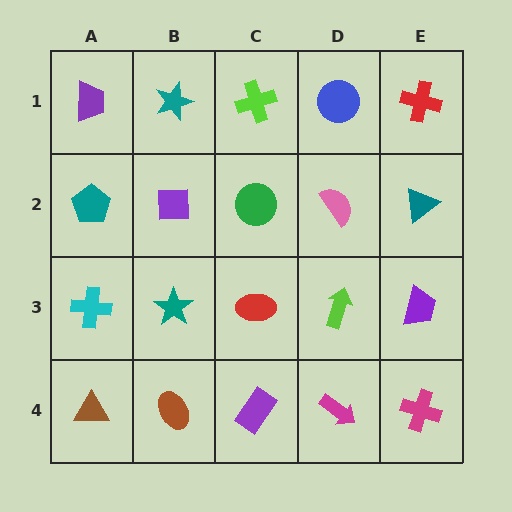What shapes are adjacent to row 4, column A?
A cyan cross (row 3, column A), a brown ellipse (row 4, column B).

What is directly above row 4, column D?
A lime arrow.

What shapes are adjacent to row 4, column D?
A lime arrow (row 3, column D), a purple rectangle (row 4, column C), a magenta cross (row 4, column E).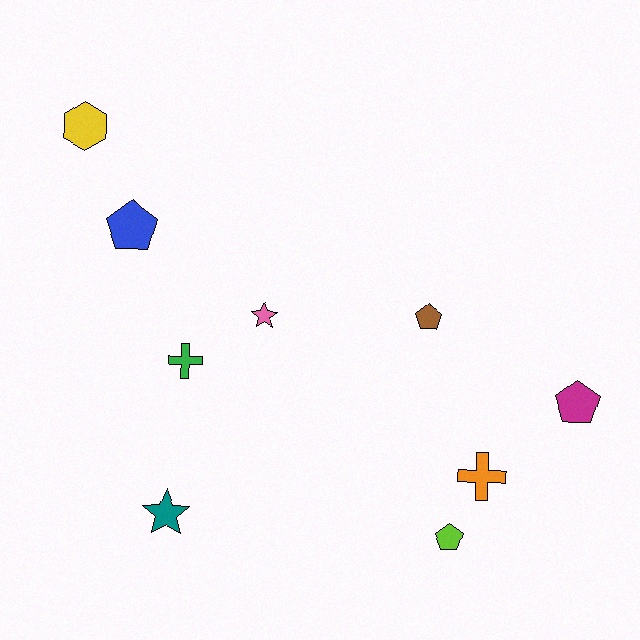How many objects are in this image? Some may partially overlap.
There are 9 objects.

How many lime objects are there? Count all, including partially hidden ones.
There is 1 lime object.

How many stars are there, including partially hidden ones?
There are 2 stars.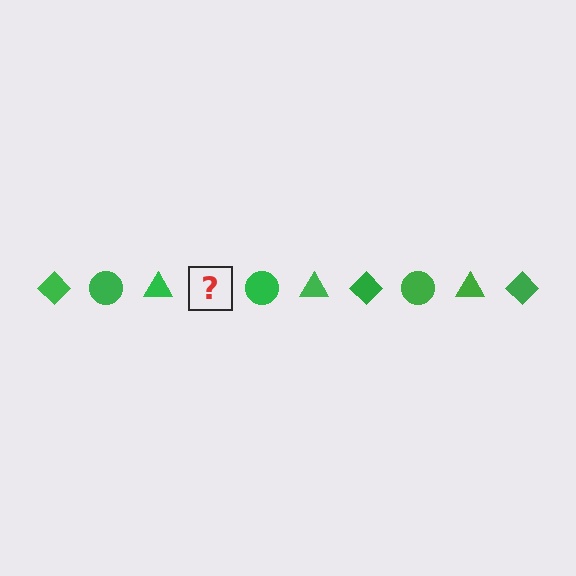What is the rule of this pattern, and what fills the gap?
The rule is that the pattern cycles through diamond, circle, triangle shapes in green. The gap should be filled with a green diamond.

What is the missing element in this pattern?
The missing element is a green diamond.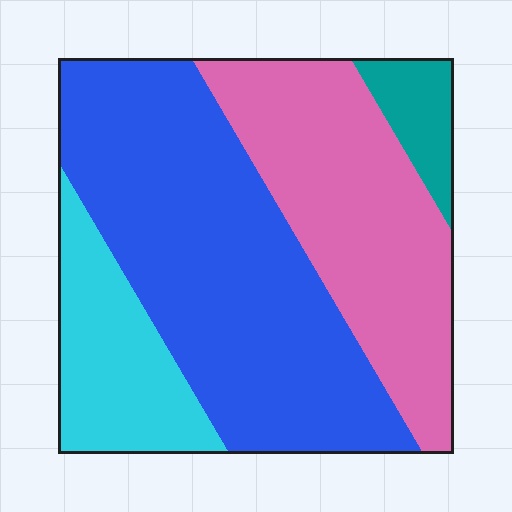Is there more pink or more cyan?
Pink.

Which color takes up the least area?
Teal, at roughly 5%.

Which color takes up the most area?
Blue, at roughly 45%.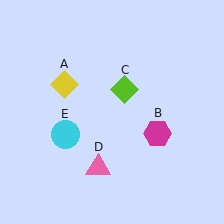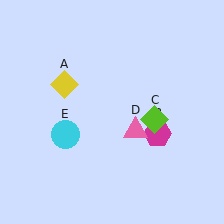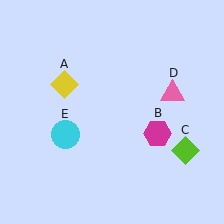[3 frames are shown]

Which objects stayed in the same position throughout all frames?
Yellow diamond (object A) and magenta hexagon (object B) and cyan circle (object E) remained stationary.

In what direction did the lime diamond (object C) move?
The lime diamond (object C) moved down and to the right.